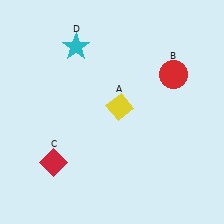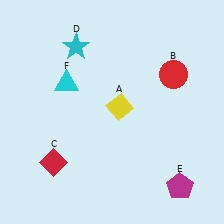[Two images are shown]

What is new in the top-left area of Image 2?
A cyan triangle (F) was added in the top-left area of Image 2.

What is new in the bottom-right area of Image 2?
A magenta pentagon (E) was added in the bottom-right area of Image 2.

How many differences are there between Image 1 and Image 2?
There are 2 differences between the two images.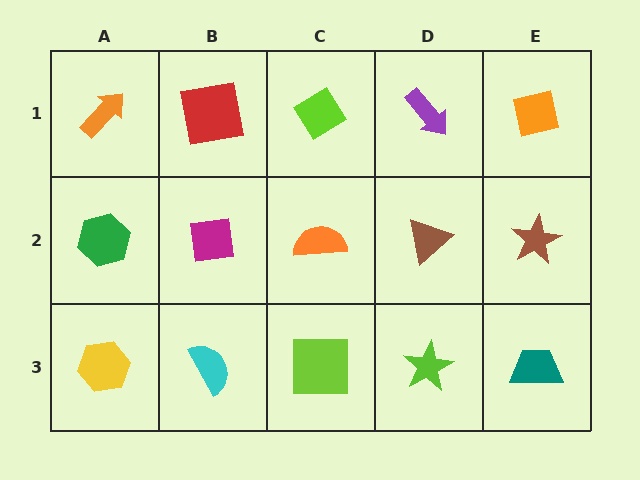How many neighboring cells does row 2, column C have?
4.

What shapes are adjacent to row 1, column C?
An orange semicircle (row 2, column C), a red square (row 1, column B), a purple arrow (row 1, column D).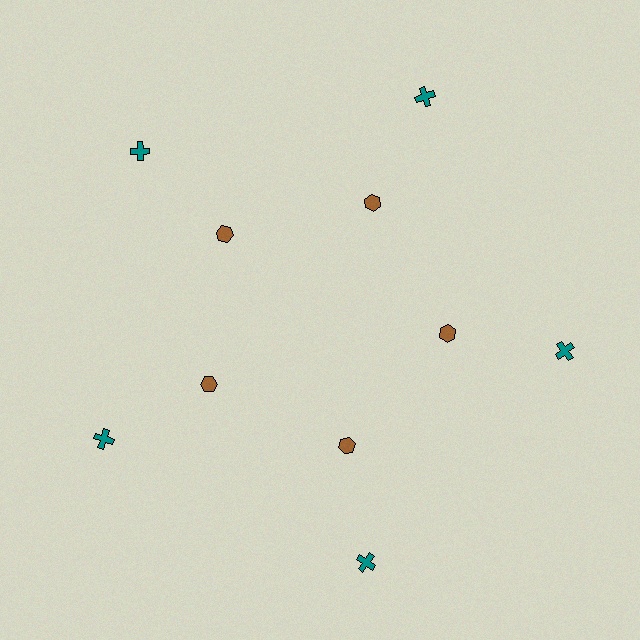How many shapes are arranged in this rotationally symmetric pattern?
There are 10 shapes, arranged in 5 groups of 2.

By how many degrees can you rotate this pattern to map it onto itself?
The pattern maps onto itself every 72 degrees of rotation.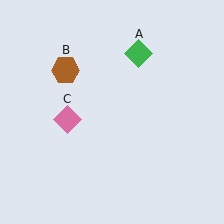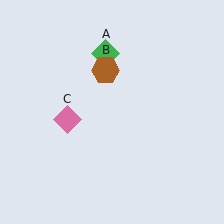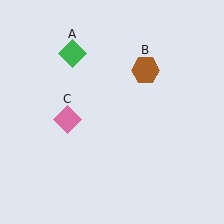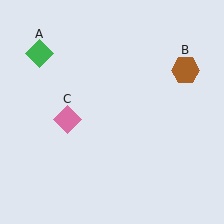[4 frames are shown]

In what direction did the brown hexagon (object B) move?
The brown hexagon (object B) moved right.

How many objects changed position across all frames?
2 objects changed position: green diamond (object A), brown hexagon (object B).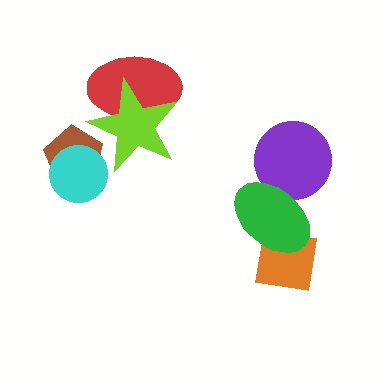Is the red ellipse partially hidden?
Yes, it is partially covered by another shape.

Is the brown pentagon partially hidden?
Yes, it is partially covered by another shape.